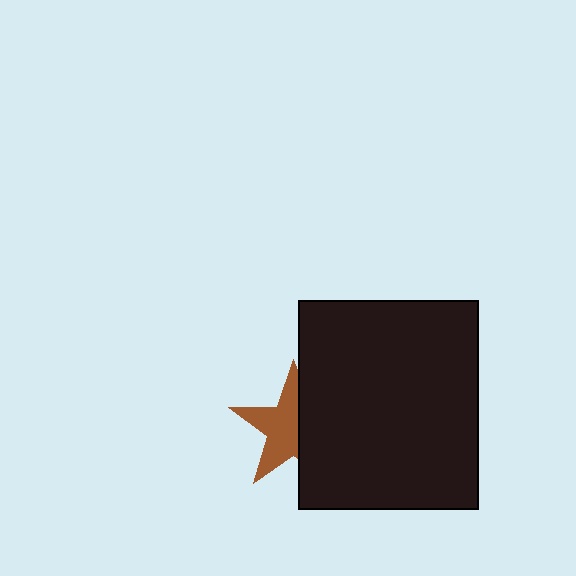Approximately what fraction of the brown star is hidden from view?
Roughly 44% of the brown star is hidden behind the black rectangle.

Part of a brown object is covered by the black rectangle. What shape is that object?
It is a star.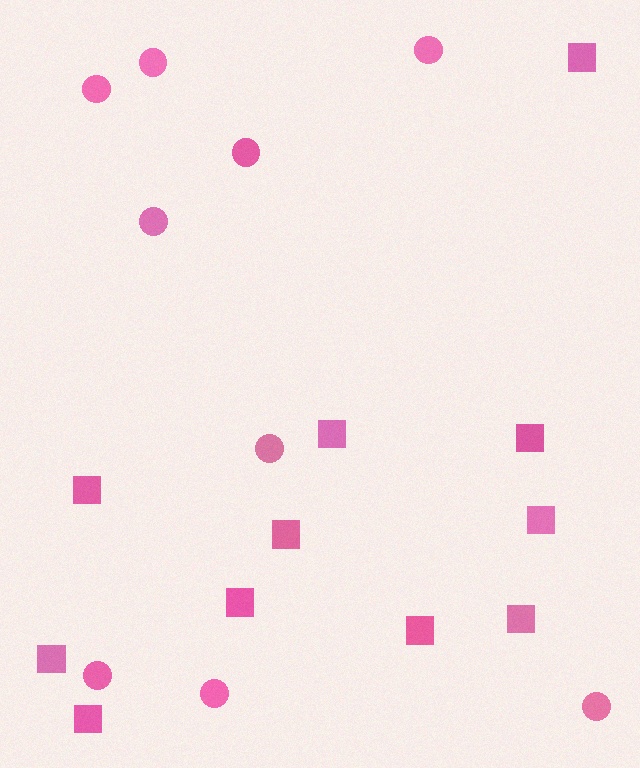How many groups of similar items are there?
There are 2 groups: one group of circles (9) and one group of squares (11).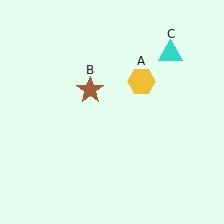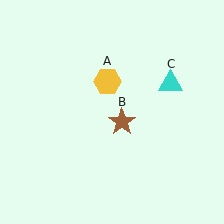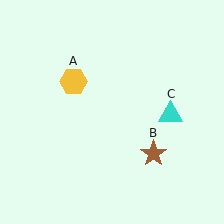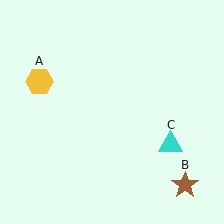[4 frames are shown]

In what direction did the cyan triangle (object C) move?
The cyan triangle (object C) moved down.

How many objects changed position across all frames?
3 objects changed position: yellow hexagon (object A), brown star (object B), cyan triangle (object C).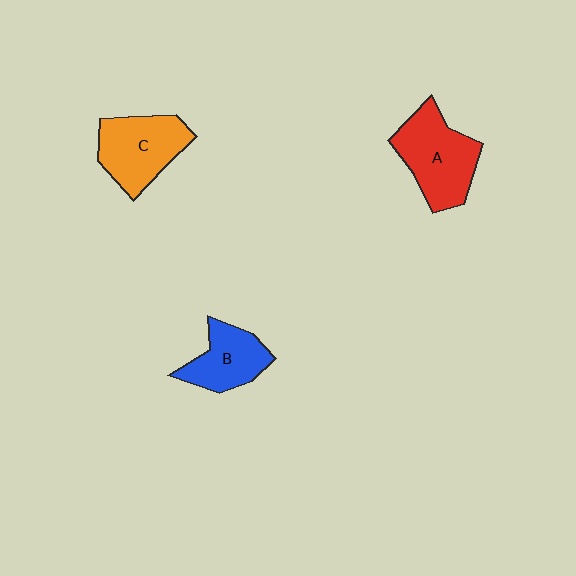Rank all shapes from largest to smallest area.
From largest to smallest: A (red), C (orange), B (blue).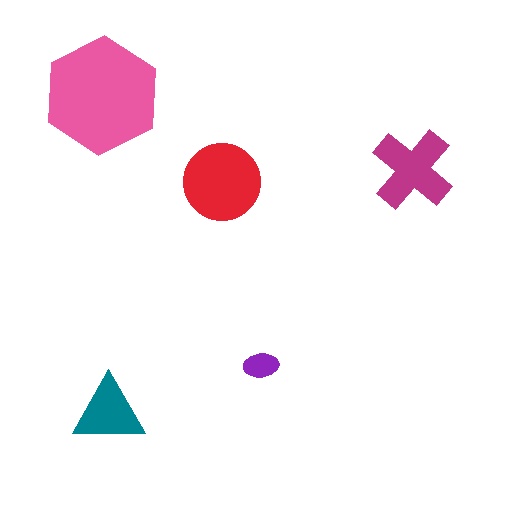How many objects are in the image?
There are 5 objects in the image.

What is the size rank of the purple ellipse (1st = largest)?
5th.